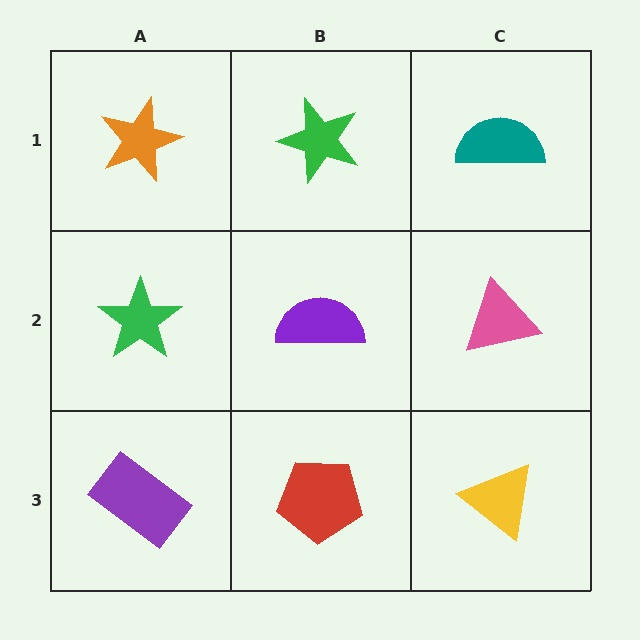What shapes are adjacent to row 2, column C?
A teal semicircle (row 1, column C), a yellow triangle (row 3, column C), a purple semicircle (row 2, column B).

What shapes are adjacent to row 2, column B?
A green star (row 1, column B), a red pentagon (row 3, column B), a green star (row 2, column A), a pink triangle (row 2, column C).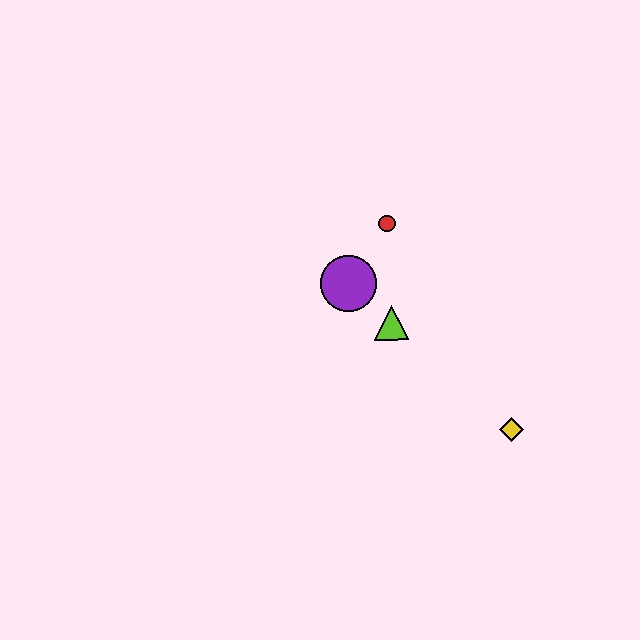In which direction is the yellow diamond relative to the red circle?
The yellow diamond is below the red circle.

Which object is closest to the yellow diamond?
The lime triangle is closest to the yellow diamond.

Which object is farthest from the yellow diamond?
The red circle is farthest from the yellow diamond.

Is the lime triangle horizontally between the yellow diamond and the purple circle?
Yes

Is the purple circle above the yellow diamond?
Yes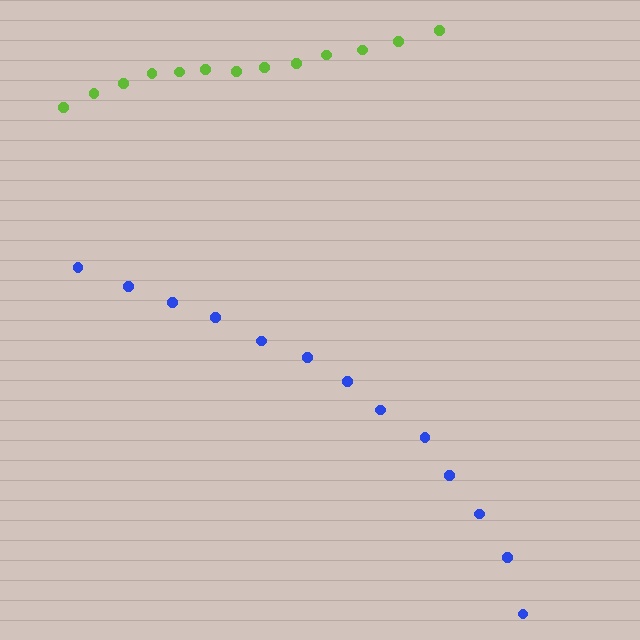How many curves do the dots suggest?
There are 2 distinct paths.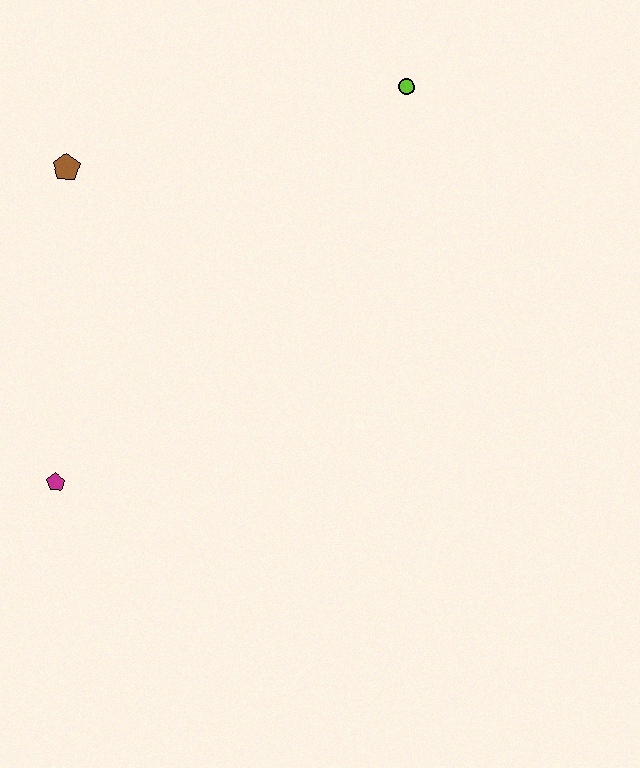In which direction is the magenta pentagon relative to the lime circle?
The magenta pentagon is below the lime circle.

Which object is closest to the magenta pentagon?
The brown pentagon is closest to the magenta pentagon.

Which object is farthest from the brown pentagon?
The lime circle is farthest from the brown pentagon.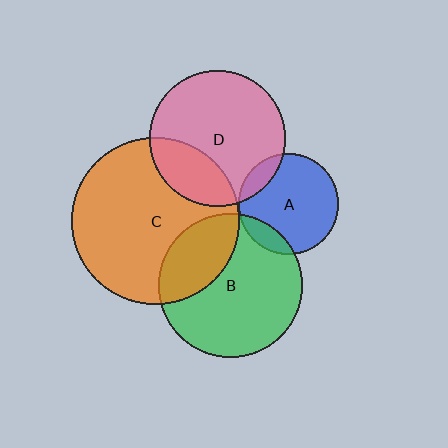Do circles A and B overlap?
Yes.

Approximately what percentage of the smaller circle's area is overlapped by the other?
Approximately 15%.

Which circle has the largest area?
Circle C (orange).